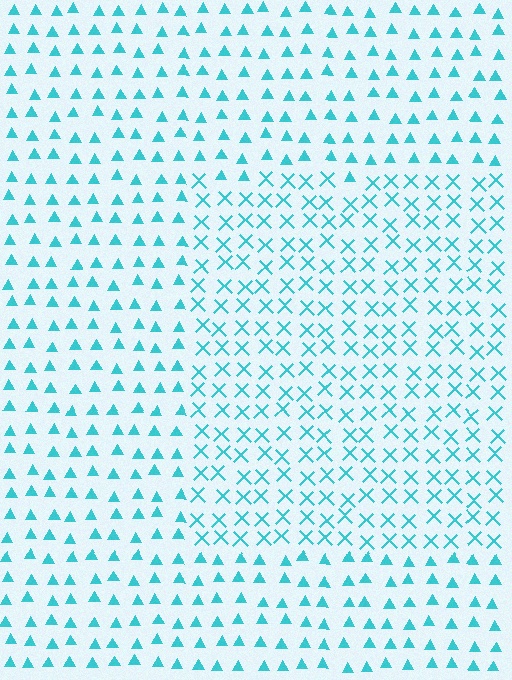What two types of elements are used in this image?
The image uses X marks inside the rectangle region and triangles outside it.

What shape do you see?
I see a rectangle.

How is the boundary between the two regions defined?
The boundary is defined by a change in element shape: X marks inside vs. triangles outside. All elements share the same color and spacing.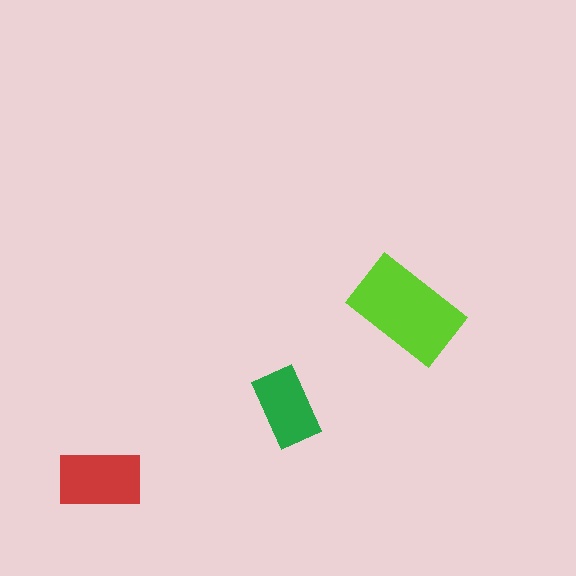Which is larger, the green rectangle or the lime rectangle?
The lime one.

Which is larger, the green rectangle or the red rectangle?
The red one.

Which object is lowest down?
The red rectangle is bottommost.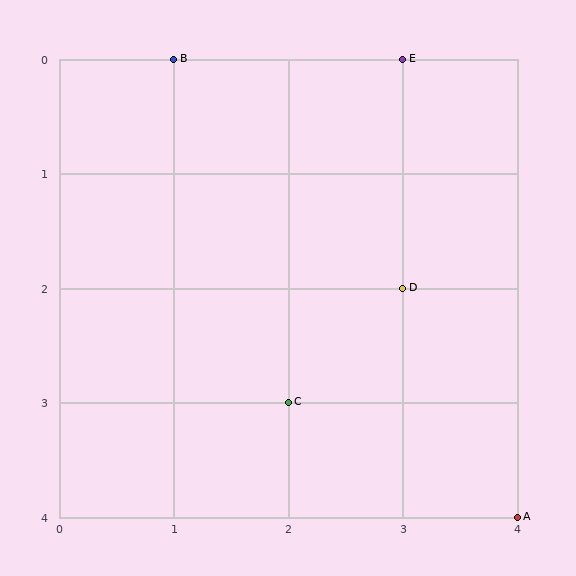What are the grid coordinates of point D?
Point D is at grid coordinates (3, 2).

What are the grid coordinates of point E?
Point E is at grid coordinates (3, 0).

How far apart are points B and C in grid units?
Points B and C are 1 column and 3 rows apart (about 3.2 grid units diagonally).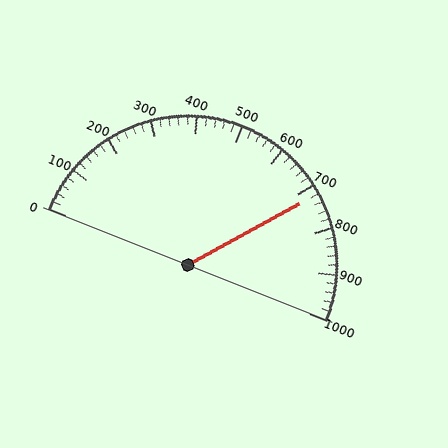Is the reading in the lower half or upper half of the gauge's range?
The reading is in the upper half of the range (0 to 1000).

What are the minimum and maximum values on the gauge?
The gauge ranges from 0 to 1000.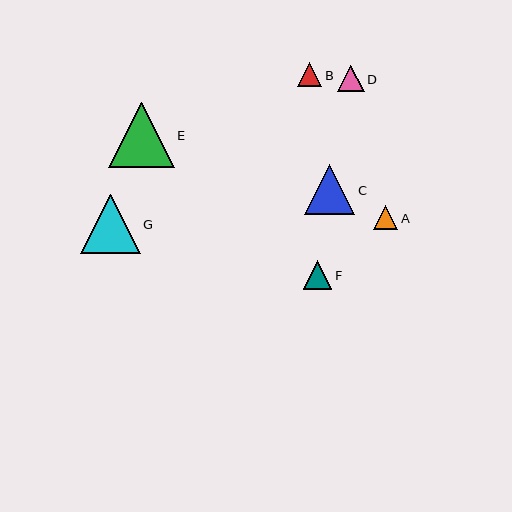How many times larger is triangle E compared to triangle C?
Triangle E is approximately 1.3 times the size of triangle C.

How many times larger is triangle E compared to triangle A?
Triangle E is approximately 2.7 times the size of triangle A.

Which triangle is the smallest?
Triangle A is the smallest with a size of approximately 24 pixels.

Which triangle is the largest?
Triangle E is the largest with a size of approximately 65 pixels.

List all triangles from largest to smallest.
From largest to smallest: E, G, C, F, D, B, A.